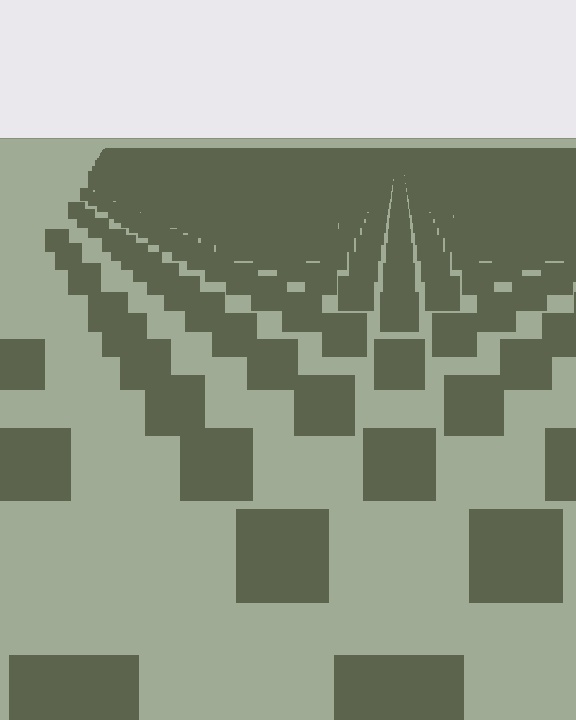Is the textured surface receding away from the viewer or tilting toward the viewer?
The surface is receding away from the viewer. Texture elements get smaller and denser toward the top.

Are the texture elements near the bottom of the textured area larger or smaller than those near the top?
Larger. Near the bottom, elements are closer to the viewer and appear at a bigger on-screen size.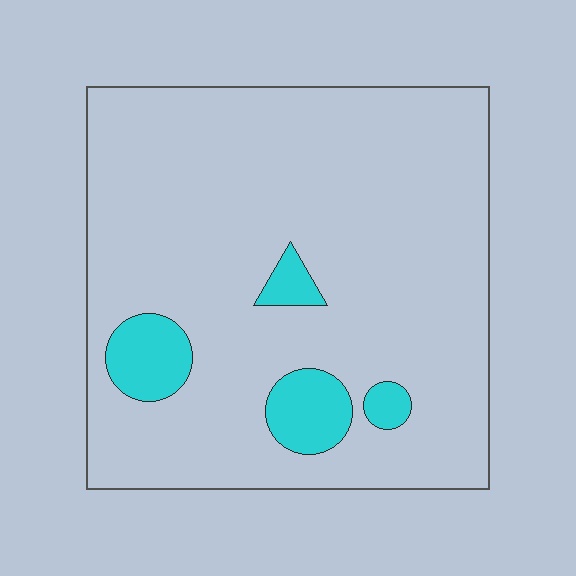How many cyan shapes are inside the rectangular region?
4.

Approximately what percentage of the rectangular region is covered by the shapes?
Approximately 10%.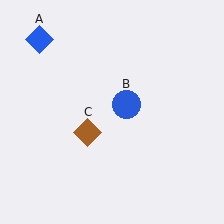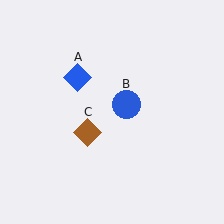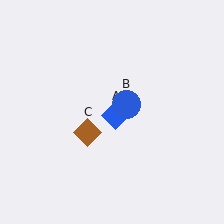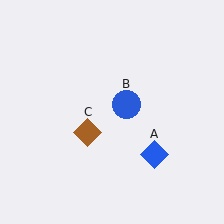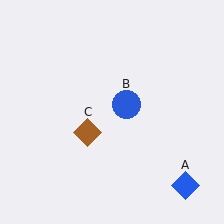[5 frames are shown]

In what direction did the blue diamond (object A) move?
The blue diamond (object A) moved down and to the right.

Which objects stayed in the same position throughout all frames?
Blue circle (object B) and brown diamond (object C) remained stationary.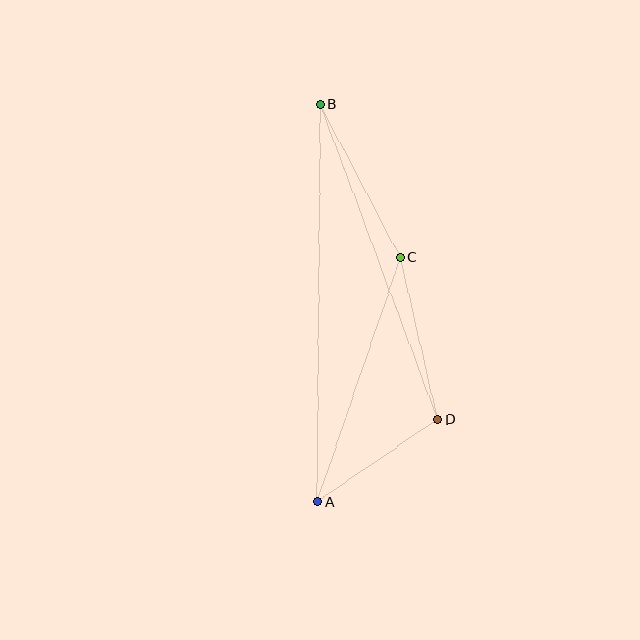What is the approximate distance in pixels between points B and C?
The distance between B and C is approximately 173 pixels.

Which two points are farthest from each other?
Points A and B are farthest from each other.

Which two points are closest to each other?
Points A and D are closest to each other.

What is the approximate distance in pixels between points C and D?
The distance between C and D is approximately 166 pixels.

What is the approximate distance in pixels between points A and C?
The distance between A and C is approximately 258 pixels.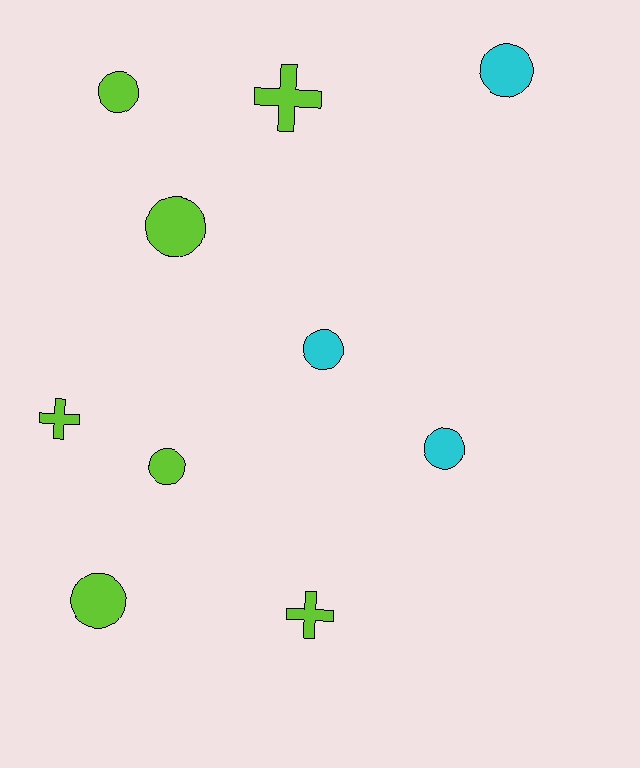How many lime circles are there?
There are 4 lime circles.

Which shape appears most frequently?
Circle, with 7 objects.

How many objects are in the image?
There are 10 objects.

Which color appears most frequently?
Lime, with 7 objects.